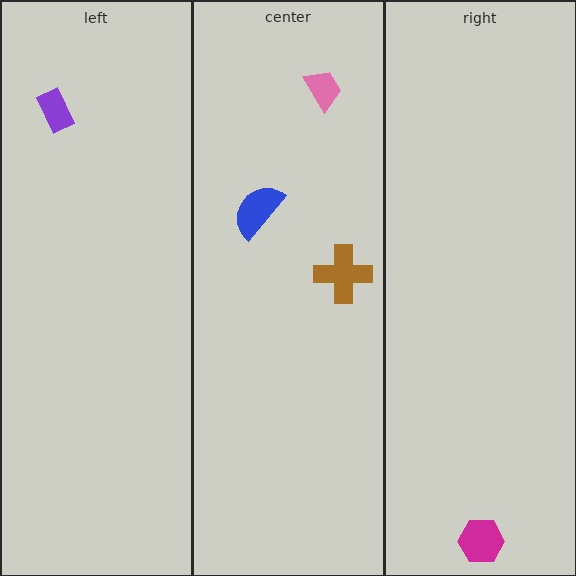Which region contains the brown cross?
The center region.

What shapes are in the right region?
The magenta hexagon.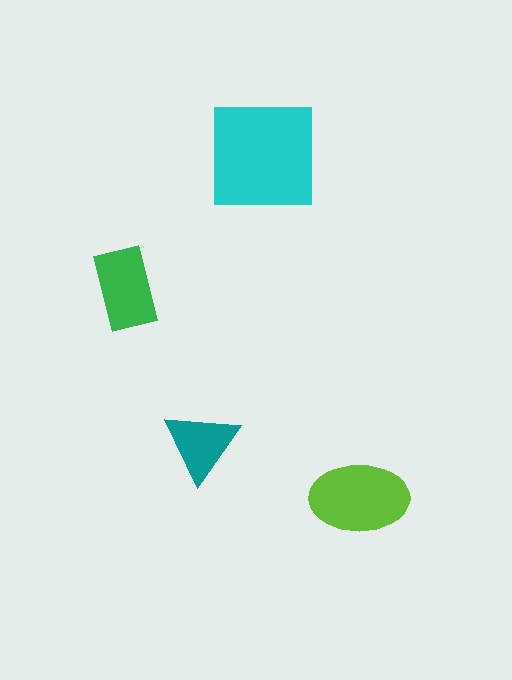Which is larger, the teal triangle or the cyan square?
The cyan square.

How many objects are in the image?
There are 4 objects in the image.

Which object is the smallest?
The teal triangle.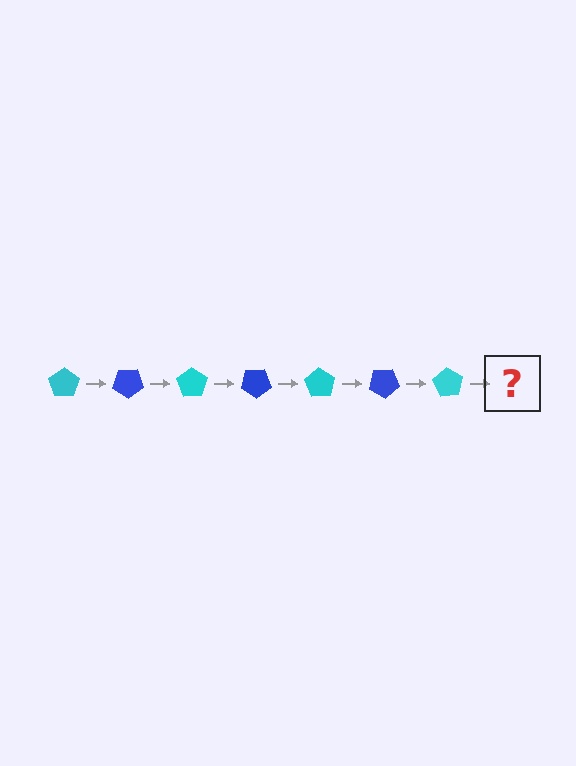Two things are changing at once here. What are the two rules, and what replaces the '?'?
The two rules are that it rotates 35 degrees each step and the color cycles through cyan and blue. The '?' should be a blue pentagon, rotated 245 degrees from the start.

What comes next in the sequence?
The next element should be a blue pentagon, rotated 245 degrees from the start.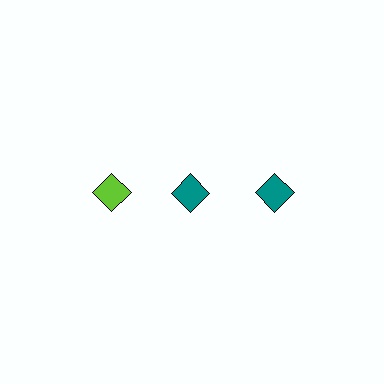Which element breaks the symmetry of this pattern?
The lime diamond in the top row, leftmost column breaks the symmetry. All other shapes are teal diamonds.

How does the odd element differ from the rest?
It has a different color: lime instead of teal.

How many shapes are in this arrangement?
There are 3 shapes arranged in a grid pattern.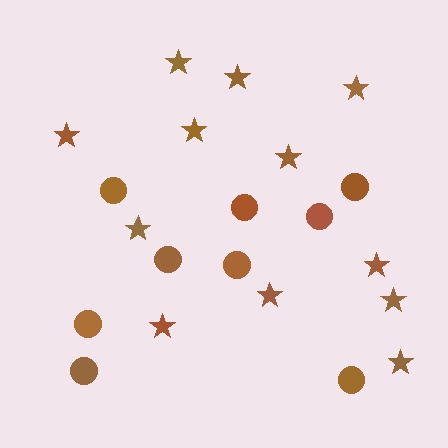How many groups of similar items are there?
There are 2 groups: one group of circles (9) and one group of stars (12).